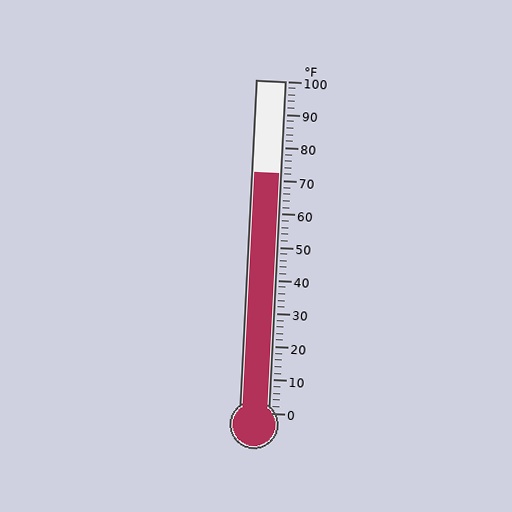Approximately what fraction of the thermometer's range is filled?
The thermometer is filled to approximately 70% of its range.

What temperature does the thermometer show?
The thermometer shows approximately 72°F.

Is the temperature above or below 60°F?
The temperature is above 60°F.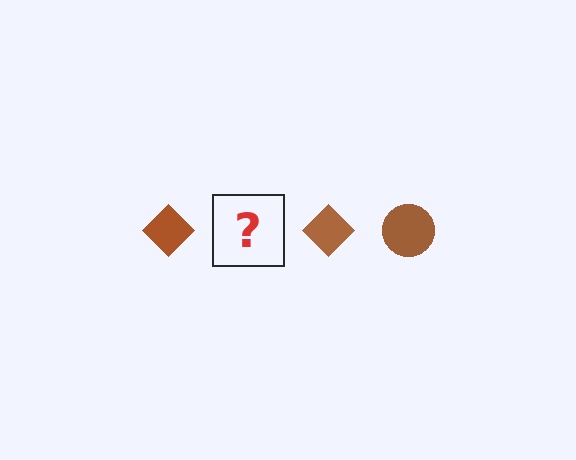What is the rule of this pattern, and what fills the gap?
The rule is that the pattern cycles through diamond, circle shapes in brown. The gap should be filled with a brown circle.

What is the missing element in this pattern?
The missing element is a brown circle.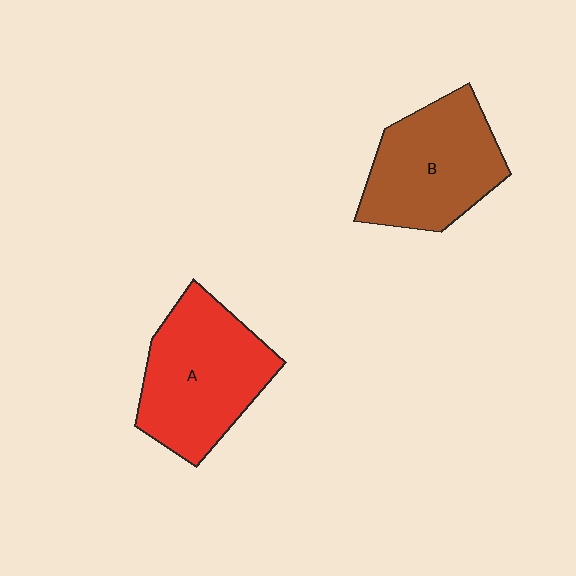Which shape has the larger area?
Shape A (red).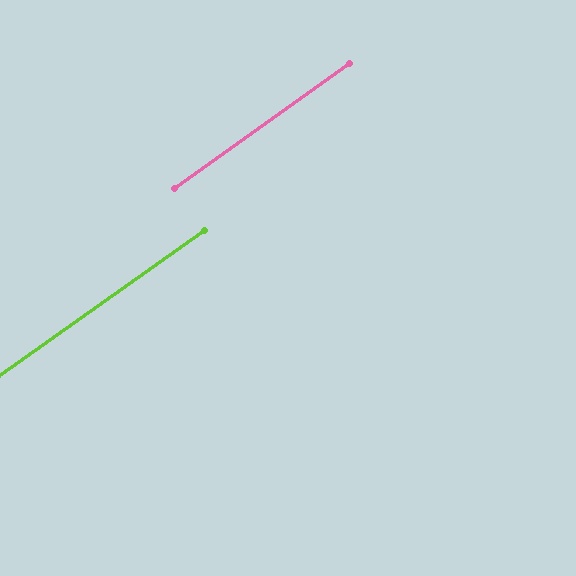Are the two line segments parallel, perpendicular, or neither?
Parallel — their directions differ by only 0.5°.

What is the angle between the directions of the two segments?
Approximately 1 degree.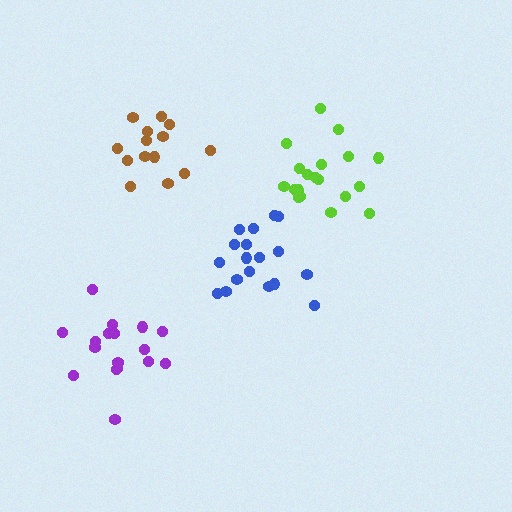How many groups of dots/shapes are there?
There are 4 groups.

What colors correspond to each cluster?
The clusters are colored: brown, blue, lime, purple.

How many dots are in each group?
Group 1: 14 dots, Group 2: 18 dots, Group 3: 19 dots, Group 4: 17 dots (68 total).